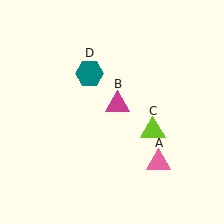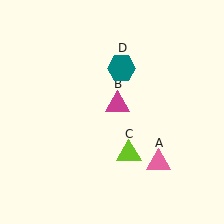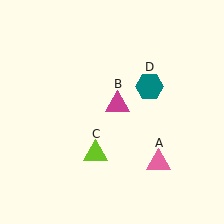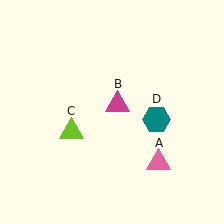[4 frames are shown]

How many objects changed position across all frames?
2 objects changed position: lime triangle (object C), teal hexagon (object D).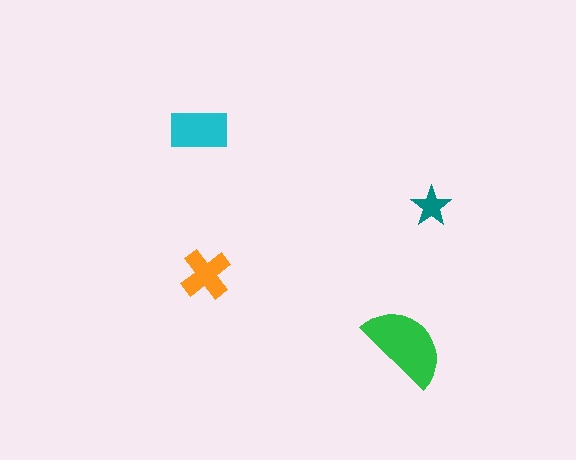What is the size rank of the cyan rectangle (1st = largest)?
2nd.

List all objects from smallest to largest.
The teal star, the orange cross, the cyan rectangle, the green semicircle.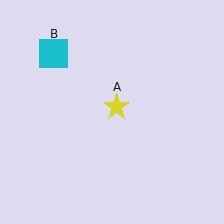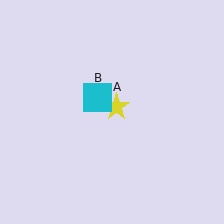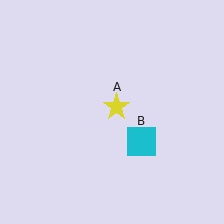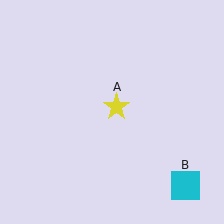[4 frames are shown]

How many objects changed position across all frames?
1 object changed position: cyan square (object B).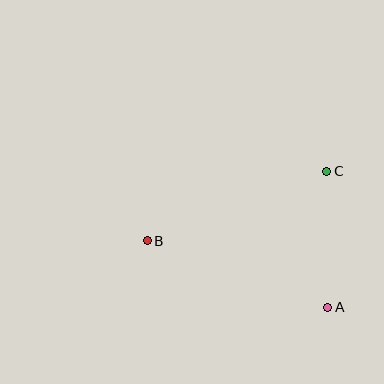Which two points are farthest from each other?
Points A and B are farthest from each other.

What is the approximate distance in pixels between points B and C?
The distance between B and C is approximately 192 pixels.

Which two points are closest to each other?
Points A and C are closest to each other.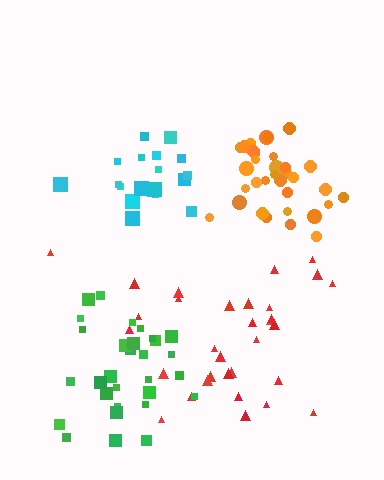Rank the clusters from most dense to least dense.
orange, cyan, green, red.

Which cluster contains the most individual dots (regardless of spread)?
Orange (33).